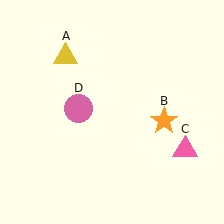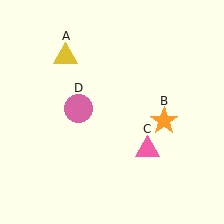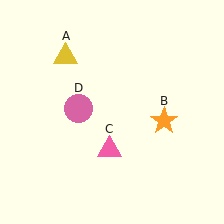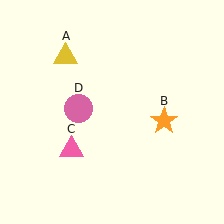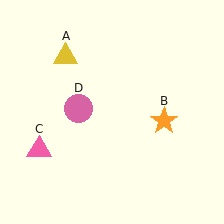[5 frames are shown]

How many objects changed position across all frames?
1 object changed position: pink triangle (object C).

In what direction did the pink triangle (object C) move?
The pink triangle (object C) moved left.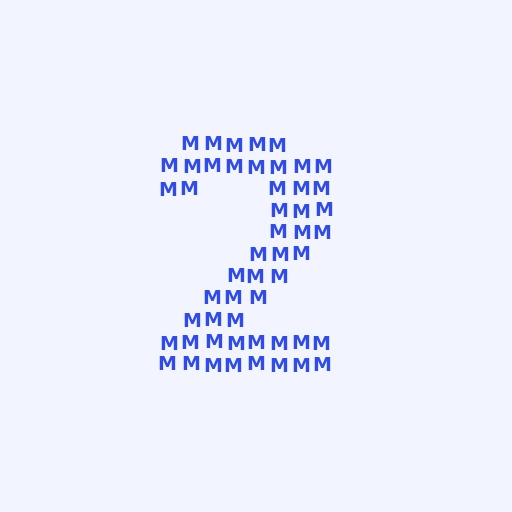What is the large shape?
The large shape is the digit 2.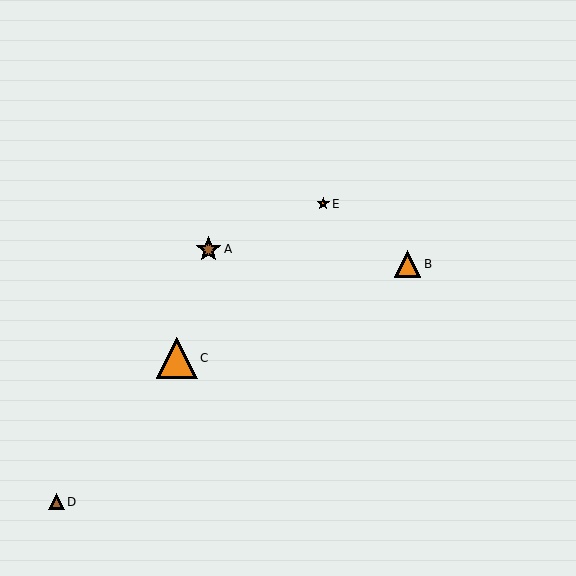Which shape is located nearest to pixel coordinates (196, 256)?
The brown star (labeled A) at (209, 249) is nearest to that location.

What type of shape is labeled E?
Shape E is an orange star.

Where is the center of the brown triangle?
The center of the brown triangle is at (56, 502).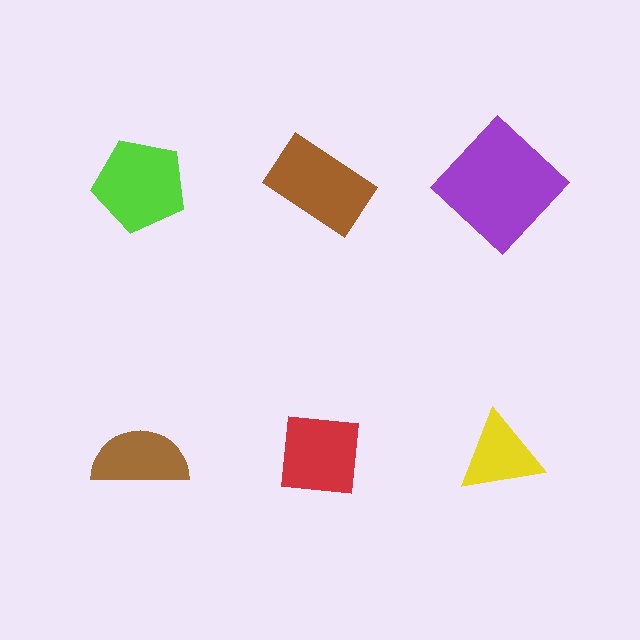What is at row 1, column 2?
A brown rectangle.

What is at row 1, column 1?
A lime pentagon.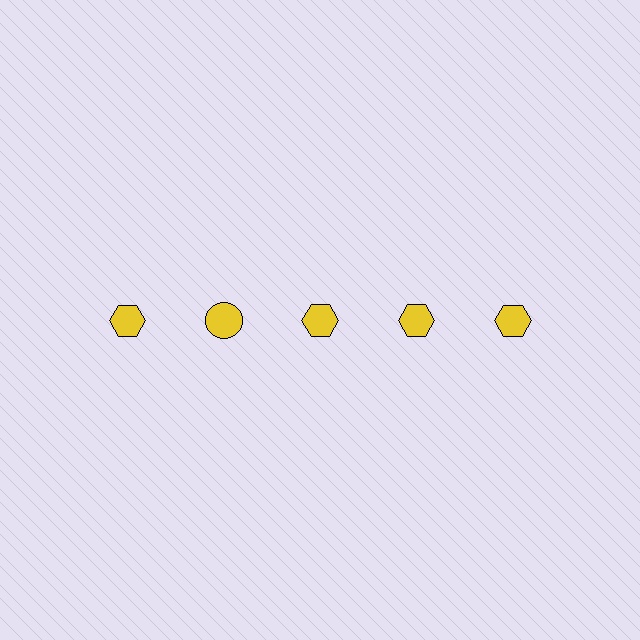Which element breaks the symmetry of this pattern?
The yellow circle in the top row, second from left column breaks the symmetry. All other shapes are yellow hexagons.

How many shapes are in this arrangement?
There are 5 shapes arranged in a grid pattern.